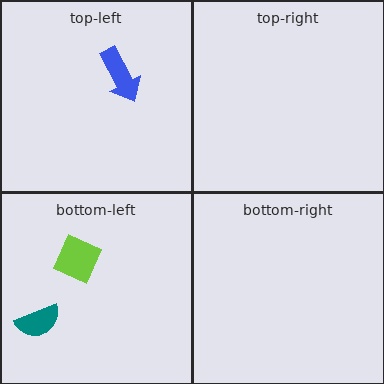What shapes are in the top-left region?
The blue arrow.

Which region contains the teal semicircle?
The bottom-left region.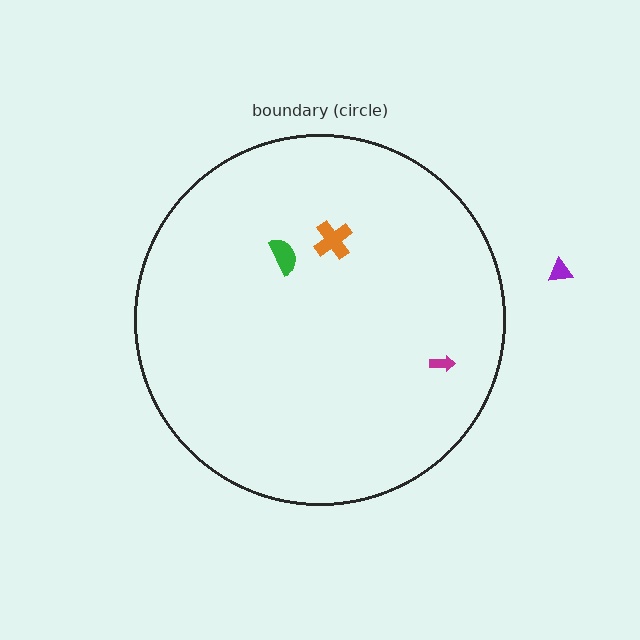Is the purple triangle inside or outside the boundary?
Outside.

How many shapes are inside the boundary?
3 inside, 1 outside.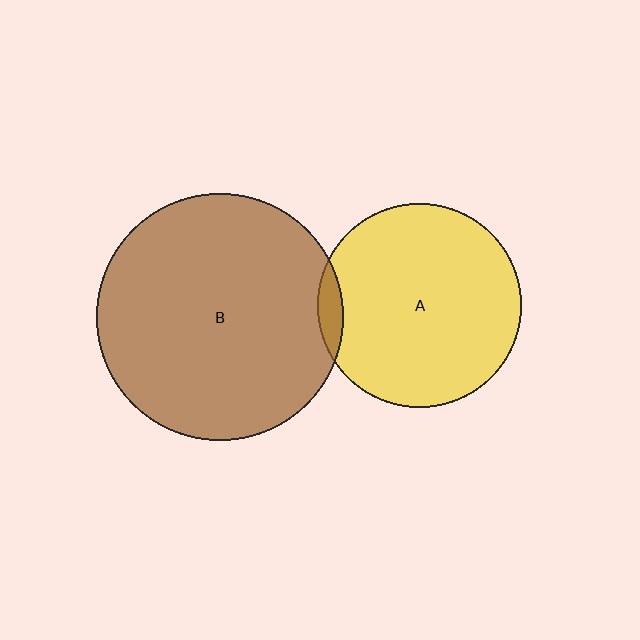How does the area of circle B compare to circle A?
Approximately 1.5 times.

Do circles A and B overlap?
Yes.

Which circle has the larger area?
Circle B (brown).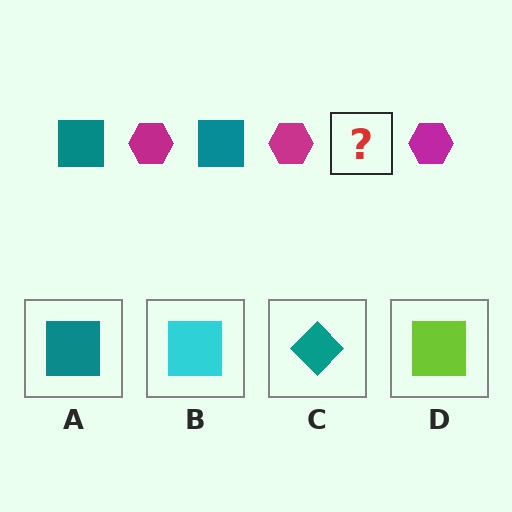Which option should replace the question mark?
Option A.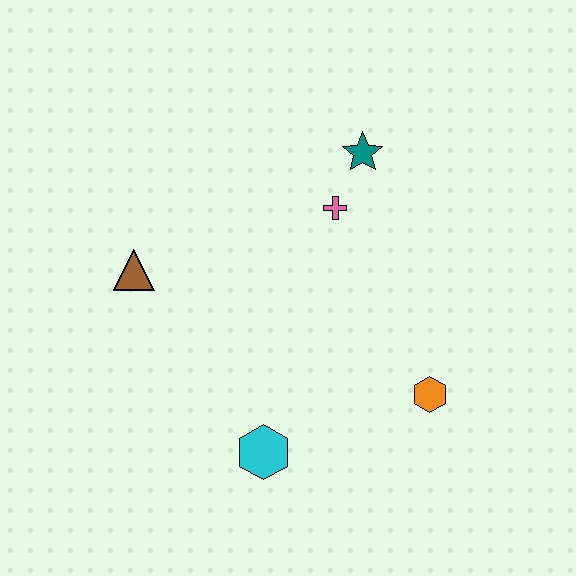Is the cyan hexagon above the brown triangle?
No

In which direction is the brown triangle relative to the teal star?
The brown triangle is to the left of the teal star.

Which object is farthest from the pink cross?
The cyan hexagon is farthest from the pink cross.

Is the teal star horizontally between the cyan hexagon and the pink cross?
No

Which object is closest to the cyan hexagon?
The orange hexagon is closest to the cyan hexagon.